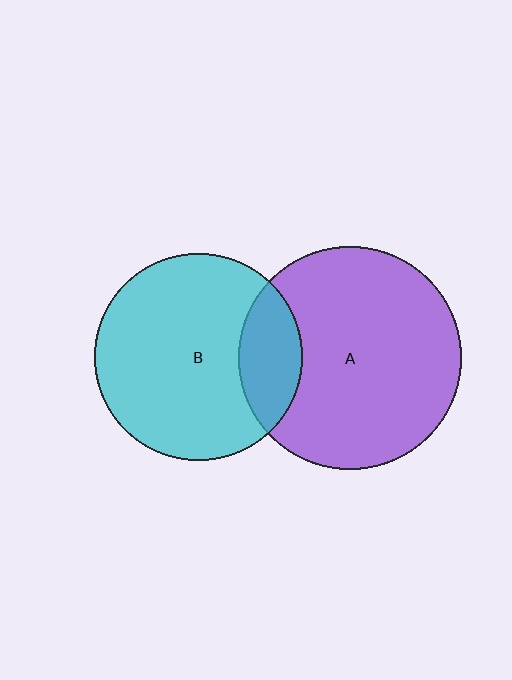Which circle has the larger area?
Circle A (purple).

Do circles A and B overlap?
Yes.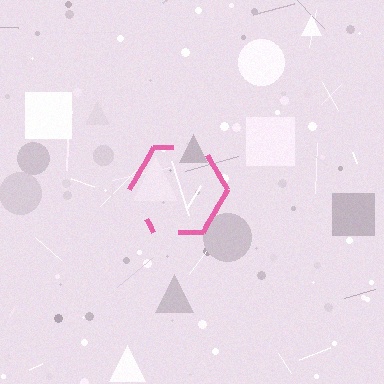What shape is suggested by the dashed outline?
The dashed outline suggests a hexagon.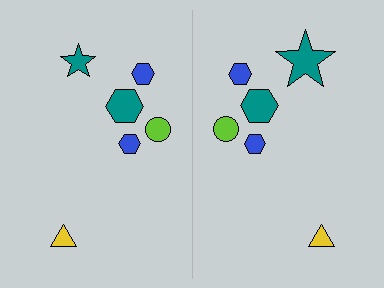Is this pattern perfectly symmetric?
No, the pattern is not perfectly symmetric. The teal star on the right side has a different size than its mirror counterpart.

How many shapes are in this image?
There are 12 shapes in this image.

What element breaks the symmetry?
The teal star on the right side has a different size than its mirror counterpart.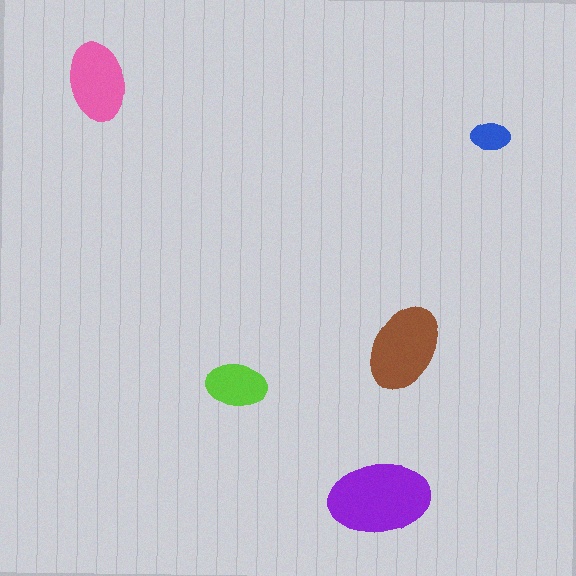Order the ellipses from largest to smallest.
the purple one, the brown one, the pink one, the lime one, the blue one.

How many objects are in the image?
There are 5 objects in the image.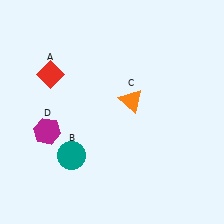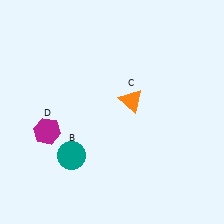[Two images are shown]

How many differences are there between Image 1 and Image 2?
There is 1 difference between the two images.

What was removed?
The red diamond (A) was removed in Image 2.